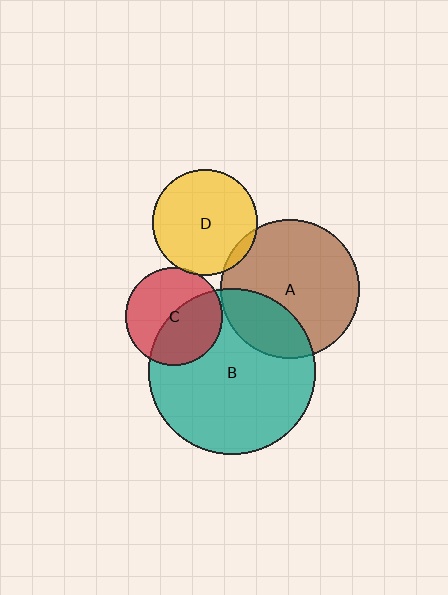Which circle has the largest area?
Circle B (teal).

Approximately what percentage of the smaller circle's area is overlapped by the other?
Approximately 5%.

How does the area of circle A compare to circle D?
Approximately 1.7 times.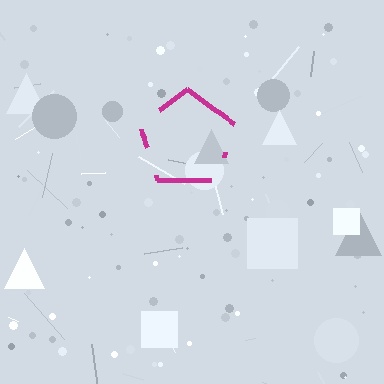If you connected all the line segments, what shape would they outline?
They would outline a pentagon.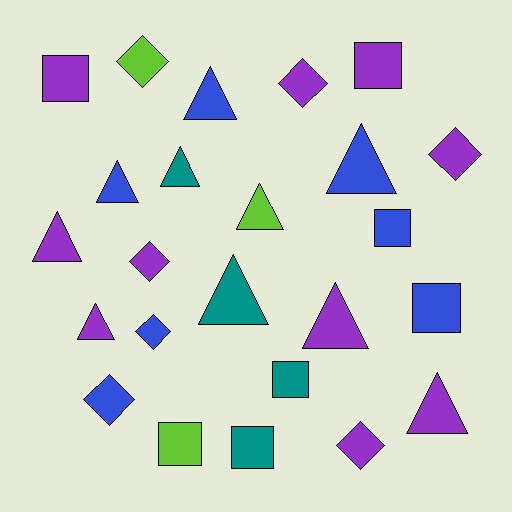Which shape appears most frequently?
Triangle, with 10 objects.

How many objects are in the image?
There are 24 objects.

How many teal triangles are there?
There are 2 teal triangles.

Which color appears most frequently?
Purple, with 10 objects.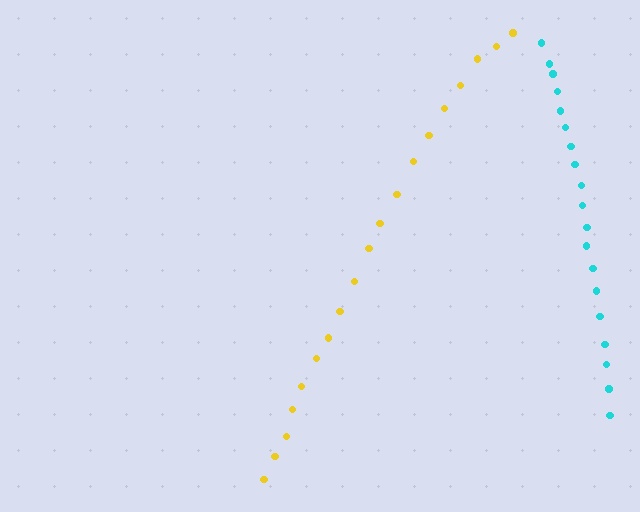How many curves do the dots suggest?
There are 2 distinct paths.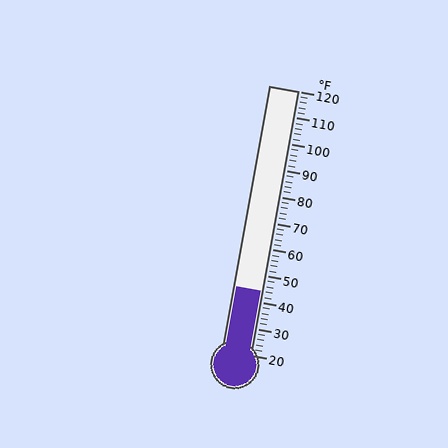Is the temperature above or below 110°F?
The temperature is below 110°F.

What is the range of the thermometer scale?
The thermometer scale ranges from 20°F to 120°F.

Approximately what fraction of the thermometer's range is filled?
The thermometer is filled to approximately 25% of its range.